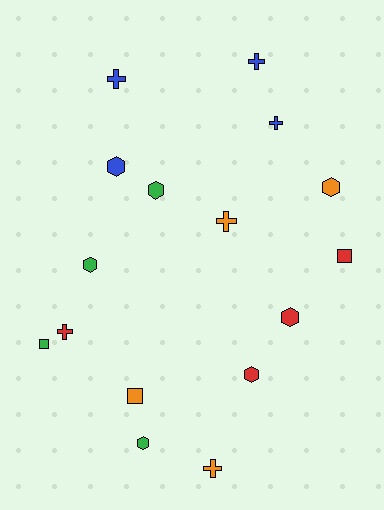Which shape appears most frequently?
Hexagon, with 7 objects.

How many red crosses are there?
There is 1 red cross.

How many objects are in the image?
There are 16 objects.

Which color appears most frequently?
Blue, with 4 objects.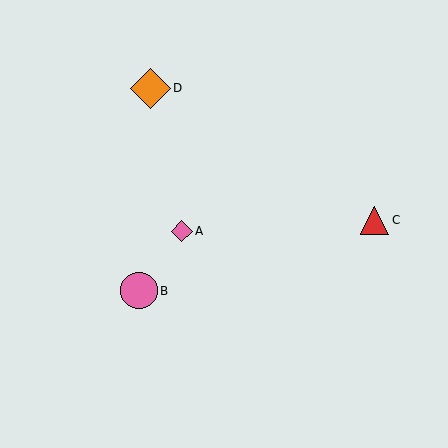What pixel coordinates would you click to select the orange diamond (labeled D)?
Click at (150, 88) to select the orange diamond D.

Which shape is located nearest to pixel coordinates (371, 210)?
The red triangle (labeled C) at (375, 220) is nearest to that location.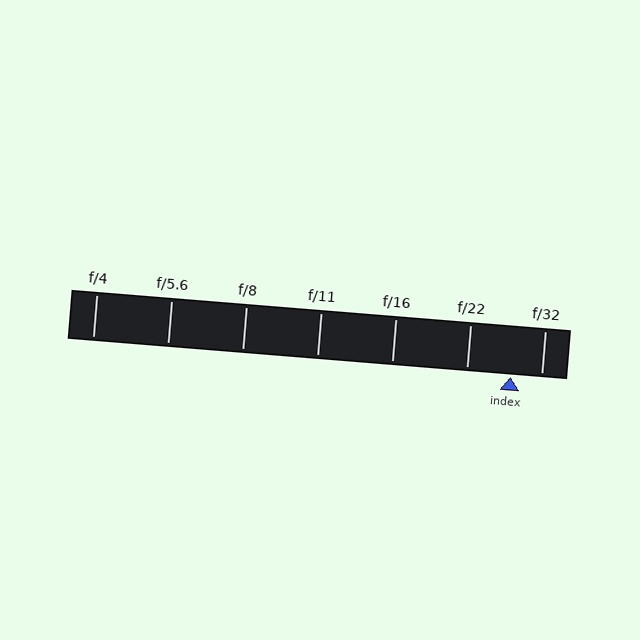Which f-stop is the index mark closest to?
The index mark is closest to f/32.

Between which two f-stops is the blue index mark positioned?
The index mark is between f/22 and f/32.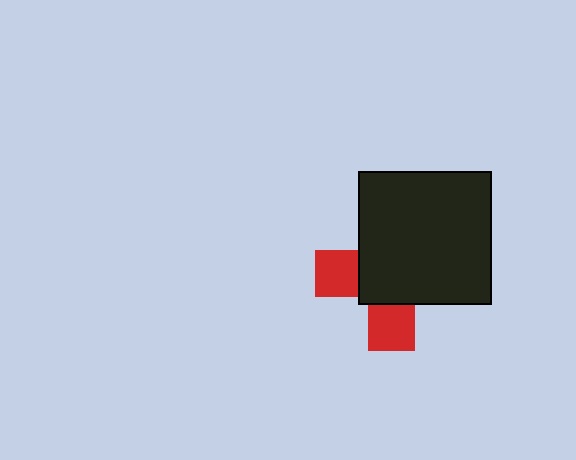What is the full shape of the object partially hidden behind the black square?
The partially hidden object is a red cross.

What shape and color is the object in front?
The object in front is a black square.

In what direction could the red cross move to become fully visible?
The red cross could move toward the lower-left. That would shift it out from behind the black square entirely.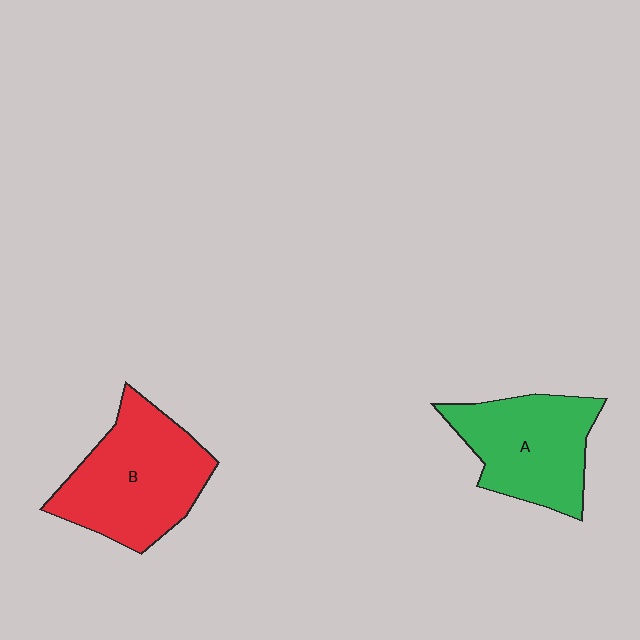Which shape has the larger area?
Shape B (red).